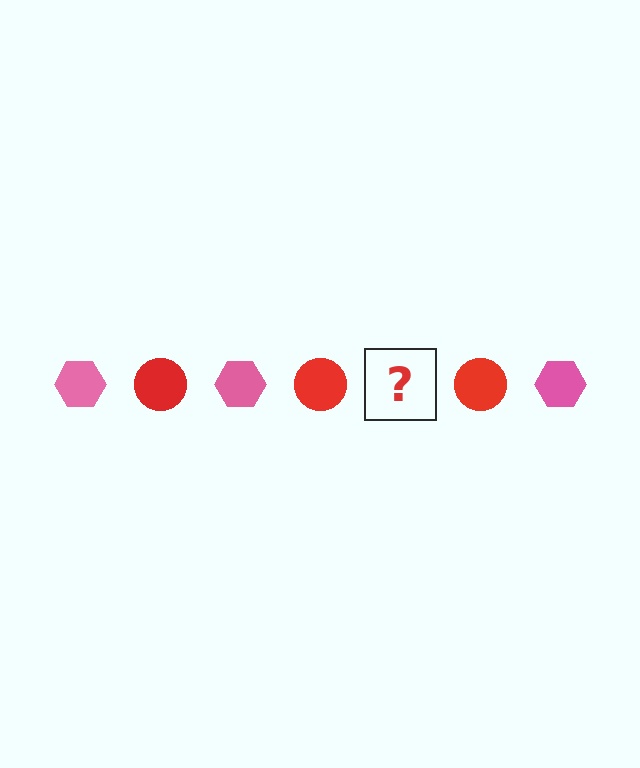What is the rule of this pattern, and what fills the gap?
The rule is that the pattern alternates between pink hexagon and red circle. The gap should be filled with a pink hexagon.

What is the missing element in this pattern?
The missing element is a pink hexagon.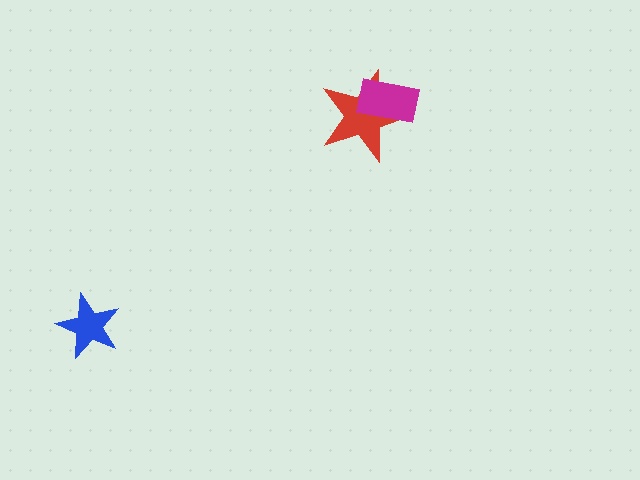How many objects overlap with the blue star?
0 objects overlap with the blue star.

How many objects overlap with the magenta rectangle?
1 object overlaps with the magenta rectangle.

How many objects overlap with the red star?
1 object overlaps with the red star.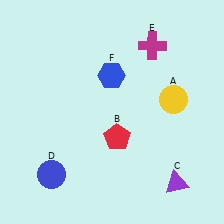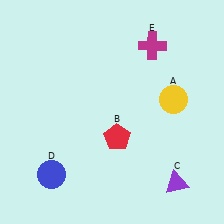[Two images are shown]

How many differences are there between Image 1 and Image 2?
There is 1 difference between the two images.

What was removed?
The blue hexagon (F) was removed in Image 2.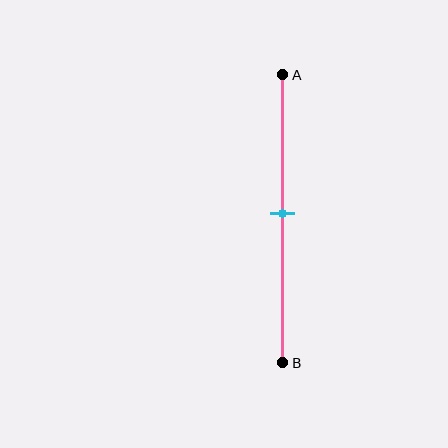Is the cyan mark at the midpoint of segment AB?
Yes, the mark is approximately at the midpoint.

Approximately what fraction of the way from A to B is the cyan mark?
The cyan mark is approximately 50% of the way from A to B.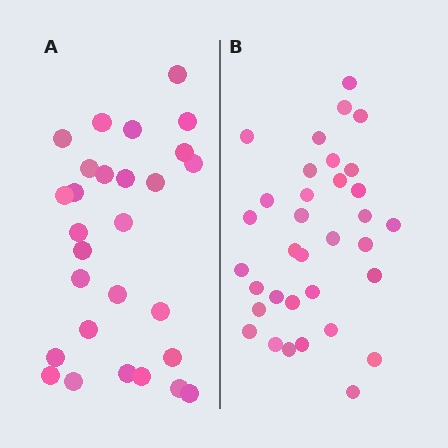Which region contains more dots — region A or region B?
Region B (the right region) has more dots.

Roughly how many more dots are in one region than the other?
Region B has about 6 more dots than region A.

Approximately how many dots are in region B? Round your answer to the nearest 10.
About 30 dots. (The exact count is 34, which rounds to 30.)